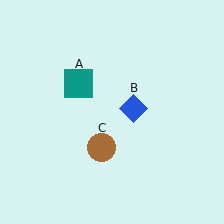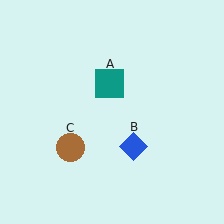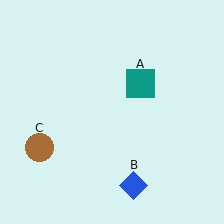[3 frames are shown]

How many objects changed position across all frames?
3 objects changed position: teal square (object A), blue diamond (object B), brown circle (object C).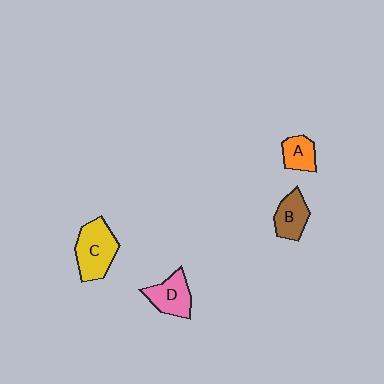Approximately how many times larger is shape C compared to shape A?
Approximately 1.9 times.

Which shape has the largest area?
Shape C (yellow).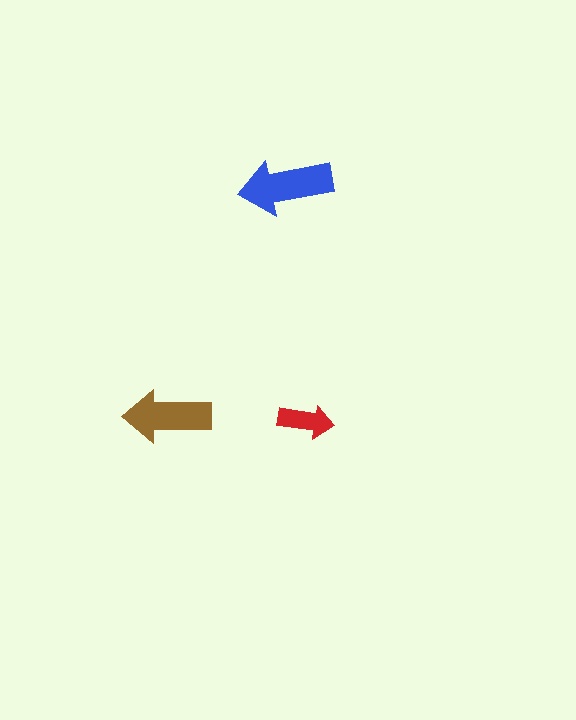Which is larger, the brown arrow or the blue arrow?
The blue one.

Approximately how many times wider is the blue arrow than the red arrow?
About 1.5 times wider.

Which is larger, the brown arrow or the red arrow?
The brown one.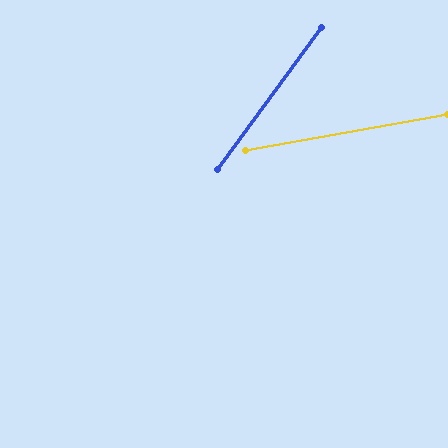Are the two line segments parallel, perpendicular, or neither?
Neither parallel nor perpendicular — they differ by about 43°.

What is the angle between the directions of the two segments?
Approximately 43 degrees.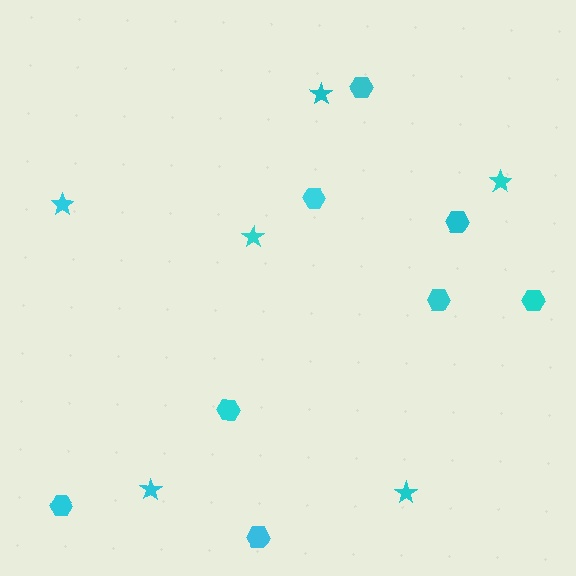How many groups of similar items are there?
There are 2 groups: one group of hexagons (8) and one group of stars (6).